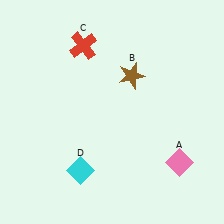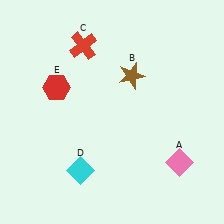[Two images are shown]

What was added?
A red hexagon (E) was added in Image 2.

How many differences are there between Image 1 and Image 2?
There is 1 difference between the two images.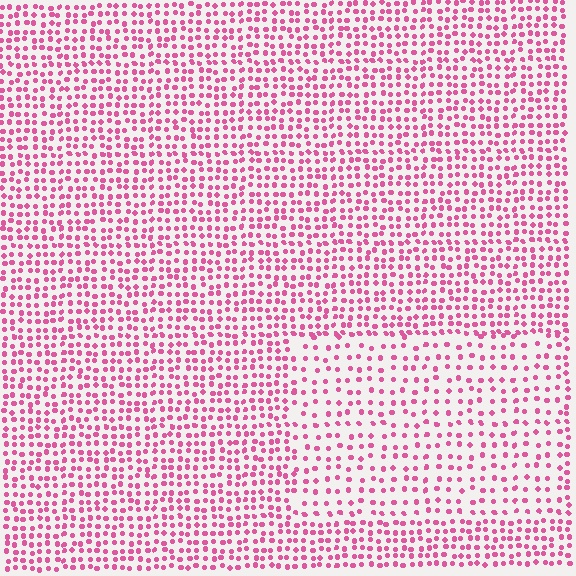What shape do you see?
I see a rectangle.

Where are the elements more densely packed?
The elements are more densely packed outside the rectangle boundary.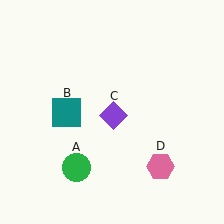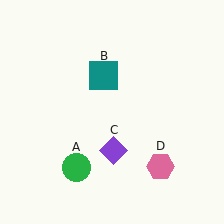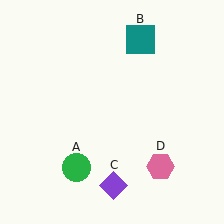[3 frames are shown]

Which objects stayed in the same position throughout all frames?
Green circle (object A) and pink hexagon (object D) remained stationary.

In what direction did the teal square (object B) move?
The teal square (object B) moved up and to the right.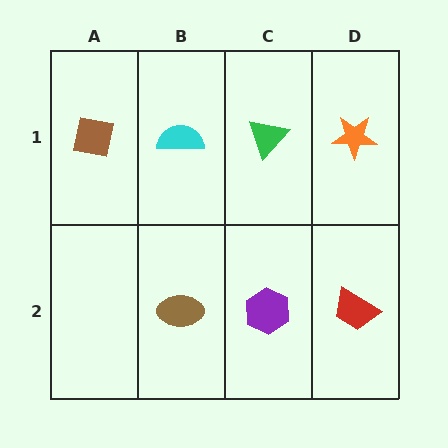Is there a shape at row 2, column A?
No, that cell is empty.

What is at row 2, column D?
A red trapezoid.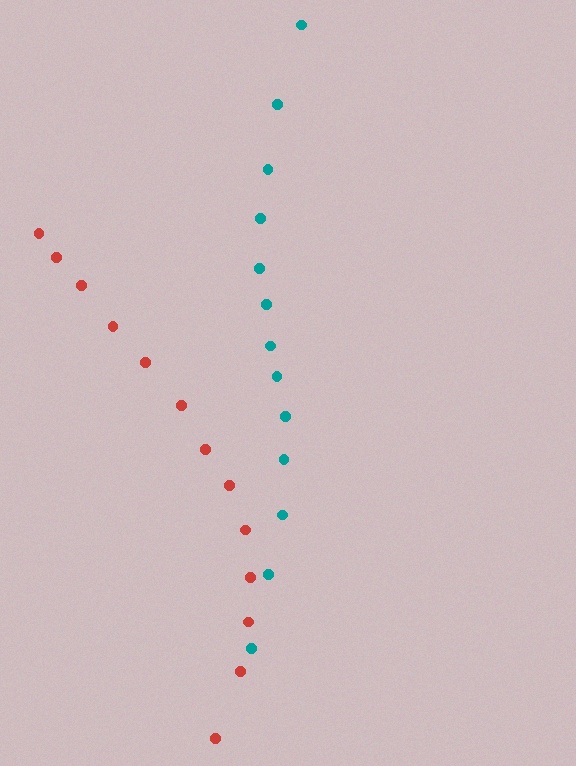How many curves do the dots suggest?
There are 2 distinct paths.